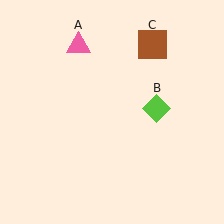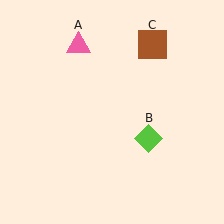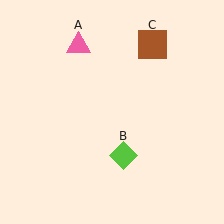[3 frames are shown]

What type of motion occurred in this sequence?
The lime diamond (object B) rotated clockwise around the center of the scene.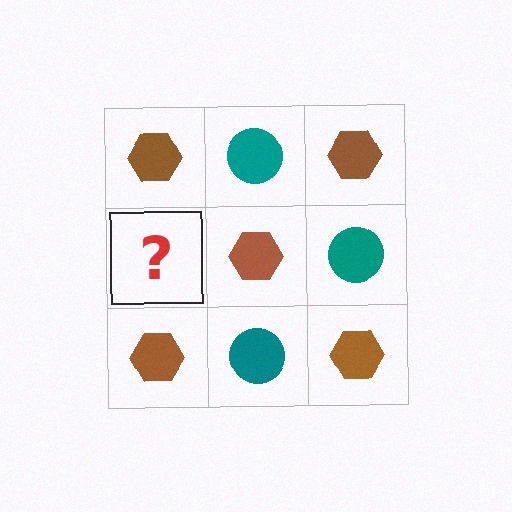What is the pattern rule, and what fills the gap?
The rule is that it alternates brown hexagon and teal circle in a checkerboard pattern. The gap should be filled with a teal circle.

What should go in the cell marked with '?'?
The missing cell should contain a teal circle.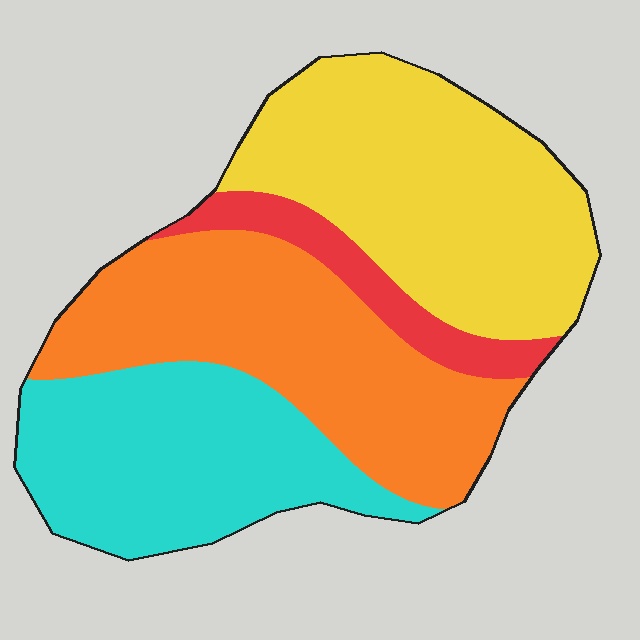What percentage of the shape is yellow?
Yellow takes up about one third (1/3) of the shape.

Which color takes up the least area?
Red, at roughly 10%.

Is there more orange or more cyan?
Orange.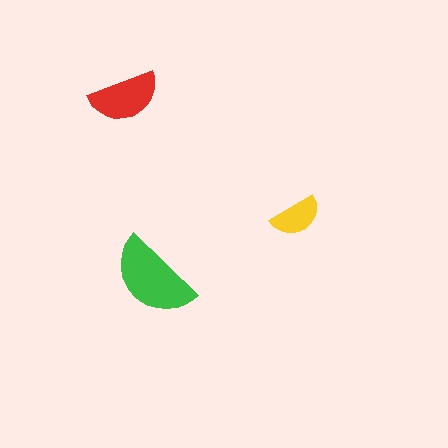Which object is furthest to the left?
The red semicircle is leftmost.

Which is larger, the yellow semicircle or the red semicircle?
The red one.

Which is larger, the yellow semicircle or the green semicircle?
The green one.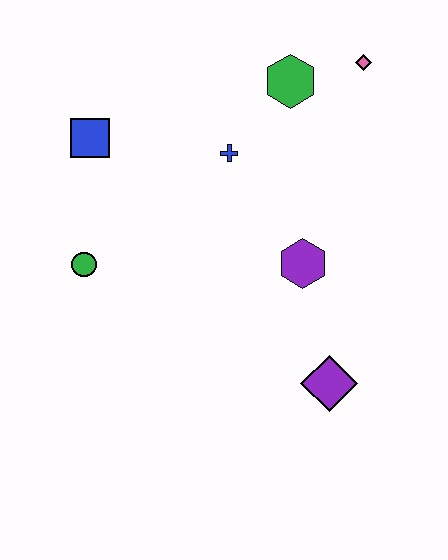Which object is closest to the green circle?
The blue square is closest to the green circle.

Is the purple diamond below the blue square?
Yes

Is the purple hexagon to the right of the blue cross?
Yes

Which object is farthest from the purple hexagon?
The blue square is farthest from the purple hexagon.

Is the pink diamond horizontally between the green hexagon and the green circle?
No